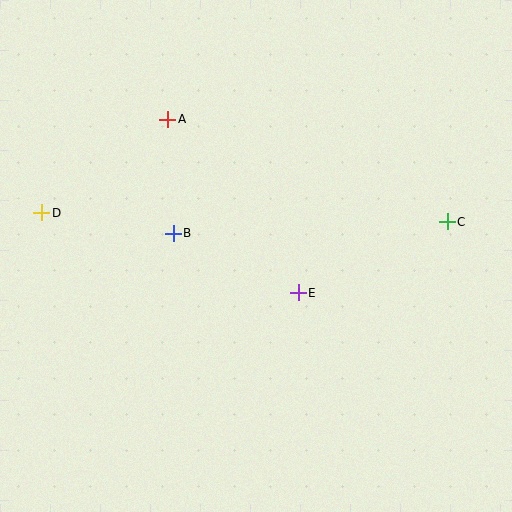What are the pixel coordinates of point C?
Point C is at (447, 222).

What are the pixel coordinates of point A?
Point A is at (168, 119).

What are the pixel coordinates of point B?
Point B is at (173, 233).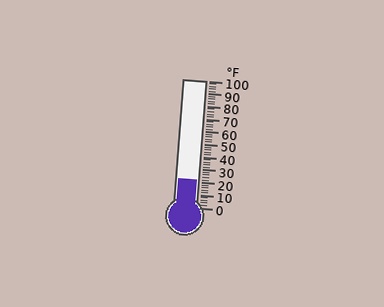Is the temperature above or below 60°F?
The temperature is below 60°F.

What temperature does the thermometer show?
The thermometer shows approximately 22°F.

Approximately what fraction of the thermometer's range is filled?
The thermometer is filled to approximately 20% of its range.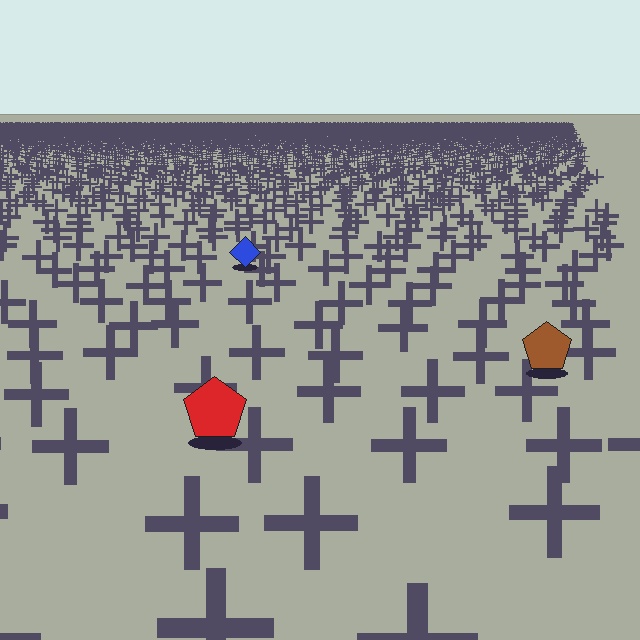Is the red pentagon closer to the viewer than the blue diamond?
Yes. The red pentagon is closer — you can tell from the texture gradient: the ground texture is coarser near it.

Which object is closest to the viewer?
The red pentagon is closest. The texture marks near it are larger and more spread out.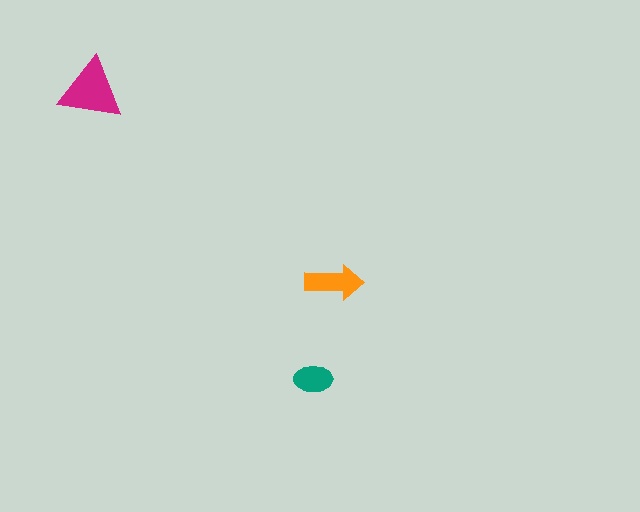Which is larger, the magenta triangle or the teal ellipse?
The magenta triangle.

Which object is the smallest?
The teal ellipse.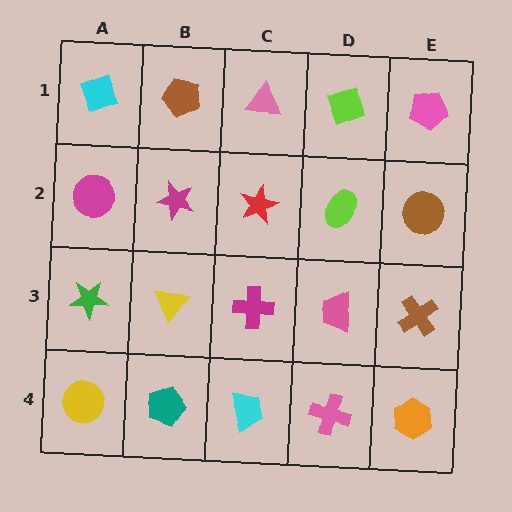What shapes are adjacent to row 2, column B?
A brown pentagon (row 1, column B), a yellow triangle (row 3, column B), a magenta circle (row 2, column A), a red star (row 2, column C).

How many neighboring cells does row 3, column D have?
4.